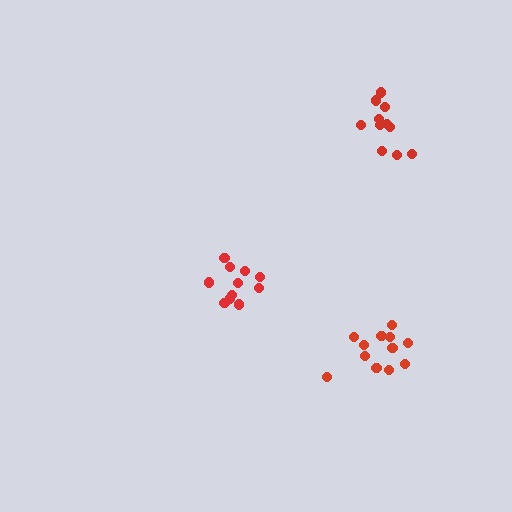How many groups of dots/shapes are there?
There are 3 groups.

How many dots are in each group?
Group 1: 12 dots, Group 2: 11 dots, Group 3: 11 dots (34 total).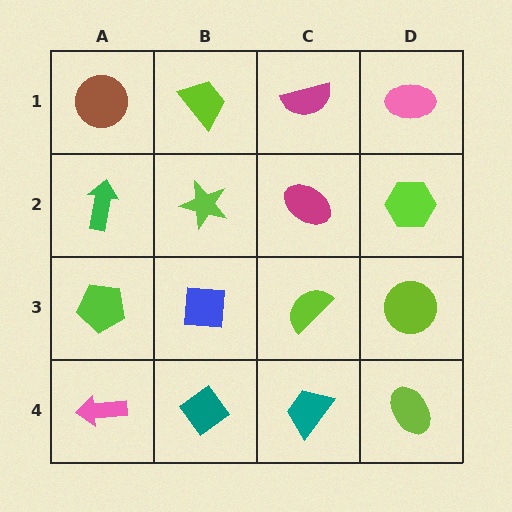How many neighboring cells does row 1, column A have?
2.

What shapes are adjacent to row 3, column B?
A lime star (row 2, column B), a teal diamond (row 4, column B), a lime pentagon (row 3, column A), a lime semicircle (row 3, column C).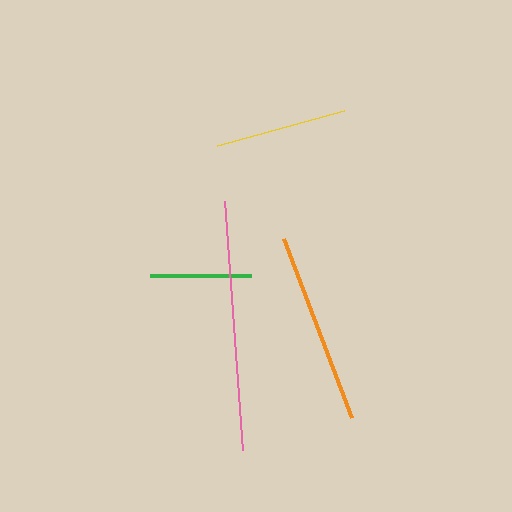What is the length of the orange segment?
The orange segment is approximately 192 pixels long.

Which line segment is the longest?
The pink line is the longest at approximately 250 pixels.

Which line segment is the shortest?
The green line is the shortest at approximately 101 pixels.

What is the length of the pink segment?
The pink segment is approximately 250 pixels long.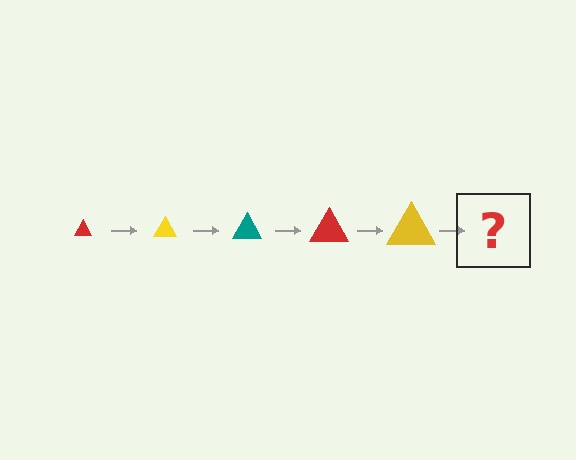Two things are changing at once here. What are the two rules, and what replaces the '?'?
The two rules are that the triangle grows larger each step and the color cycles through red, yellow, and teal. The '?' should be a teal triangle, larger than the previous one.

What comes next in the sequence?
The next element should be a teal triangle, larger than the previous one.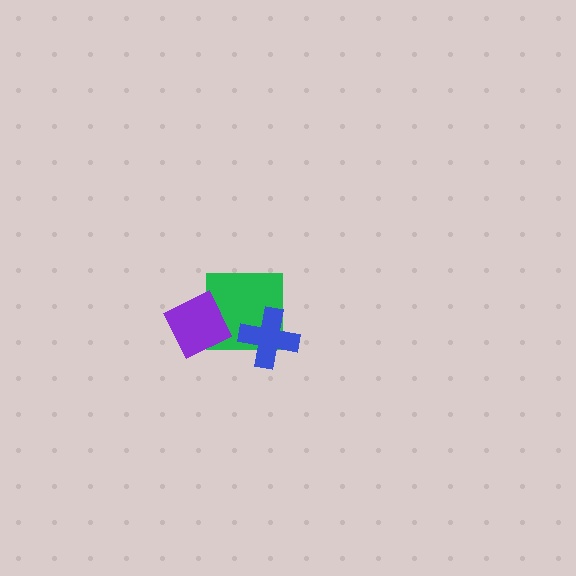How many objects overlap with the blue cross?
1 object overlaps with the blue cross.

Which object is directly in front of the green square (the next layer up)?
The blue cross is directly in front of the green square.